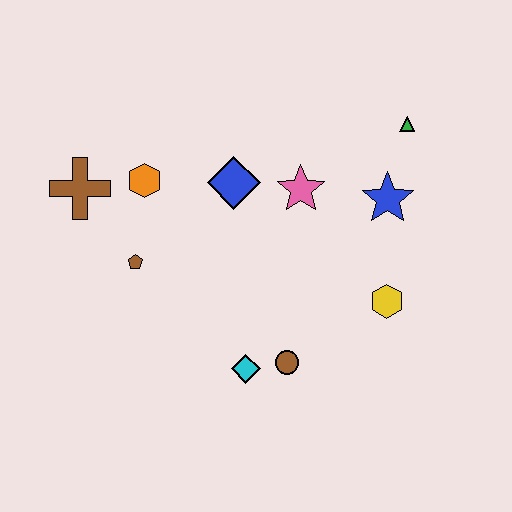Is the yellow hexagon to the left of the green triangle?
Yes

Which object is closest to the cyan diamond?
The brown circle is closest to the cyan diamond.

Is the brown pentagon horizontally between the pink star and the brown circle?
No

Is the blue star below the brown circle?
No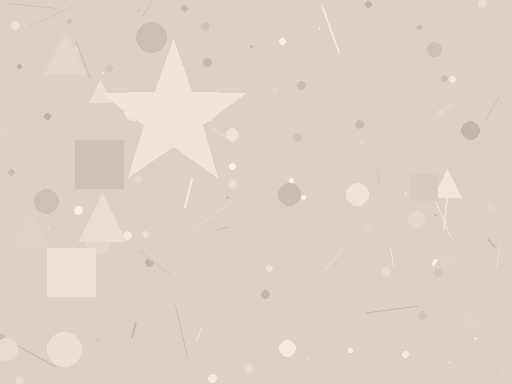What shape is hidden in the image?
A star is hidden in the image.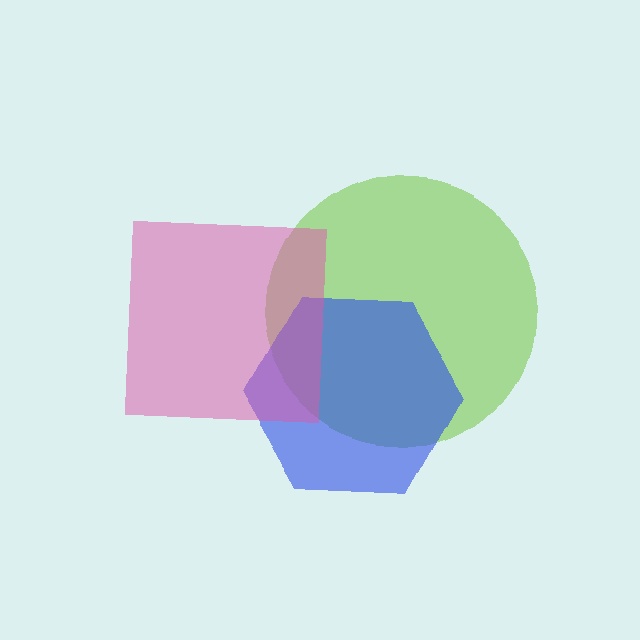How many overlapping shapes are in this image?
There are 3 overlapping shapes in the image.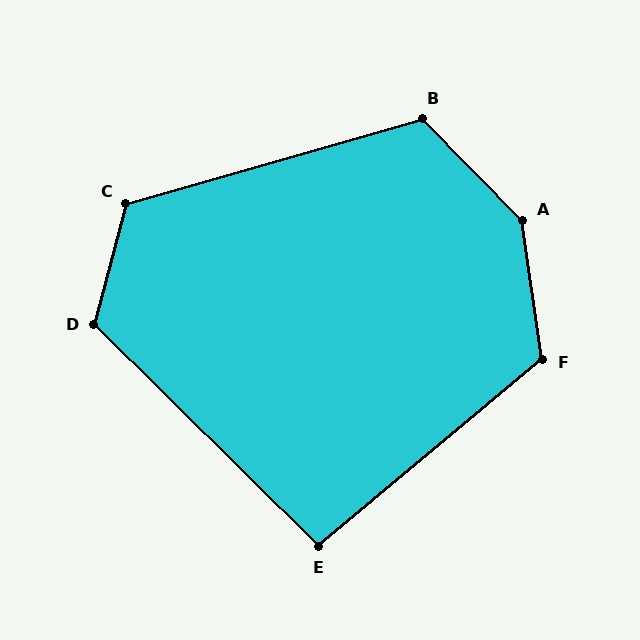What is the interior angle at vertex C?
Approximately 121 degrees (obtuse).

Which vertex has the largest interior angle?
A, at approximately 143 degrees.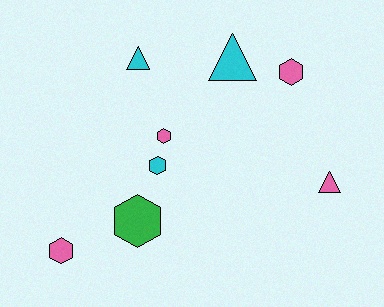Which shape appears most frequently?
Hexagon, with 5 objects.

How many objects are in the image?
There are 8 objects.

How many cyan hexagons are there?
There is 1 cyan hexagon.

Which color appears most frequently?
Pink, with 4 objects.